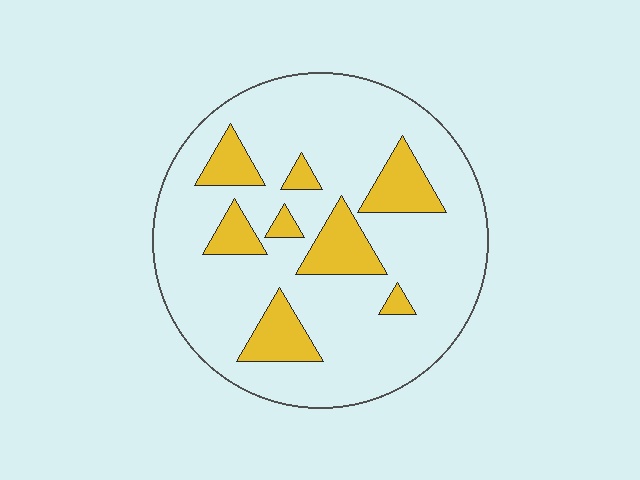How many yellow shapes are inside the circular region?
8.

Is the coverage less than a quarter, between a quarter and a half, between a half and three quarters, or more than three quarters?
Less than a quarter.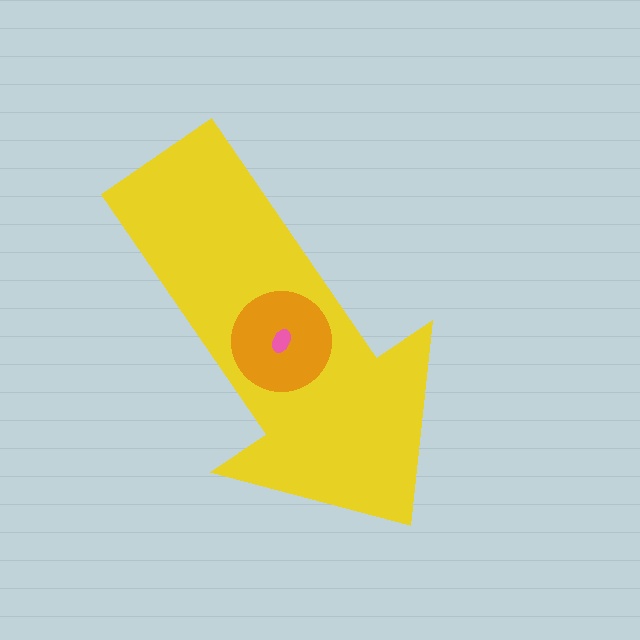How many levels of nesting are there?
3.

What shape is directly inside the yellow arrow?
The orange circle.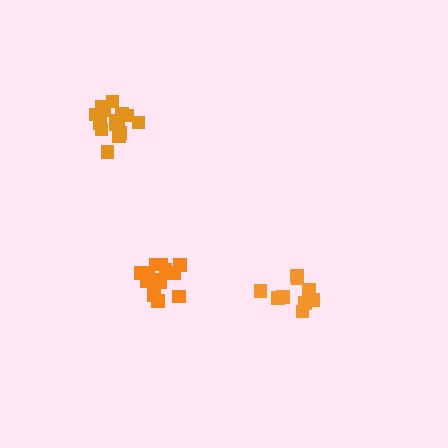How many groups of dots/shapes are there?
There are 3 groups.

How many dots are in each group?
Group 1: 14 dots, Group 2: 13 dots, Group 3: 9 dots (36 total).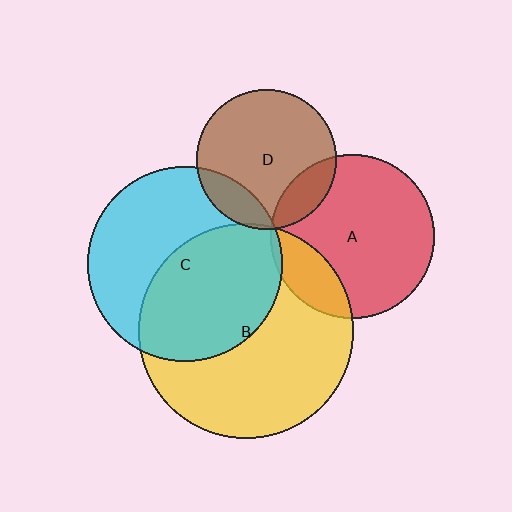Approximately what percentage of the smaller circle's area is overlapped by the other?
Approximately 15%.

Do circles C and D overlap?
Yes.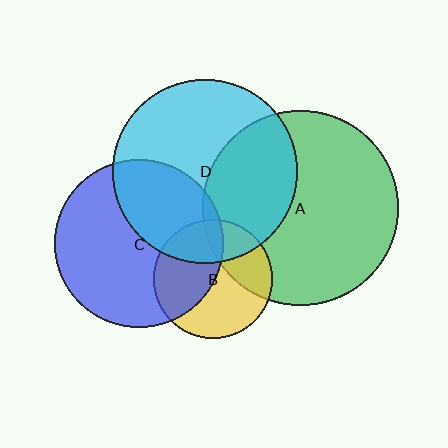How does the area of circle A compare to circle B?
Approximately 2.7 times.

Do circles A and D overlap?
Yes.